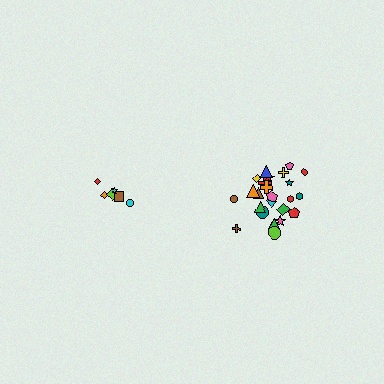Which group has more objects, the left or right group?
The right group.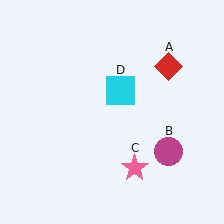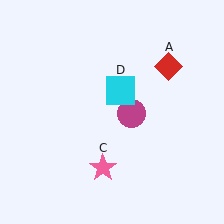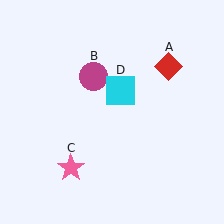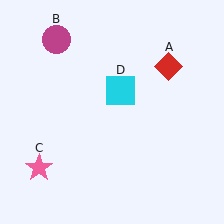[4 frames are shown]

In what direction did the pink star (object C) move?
The pink star (object C) moved left.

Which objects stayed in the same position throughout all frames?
Red diamond (object A) and cyan square (object D) remained stationary.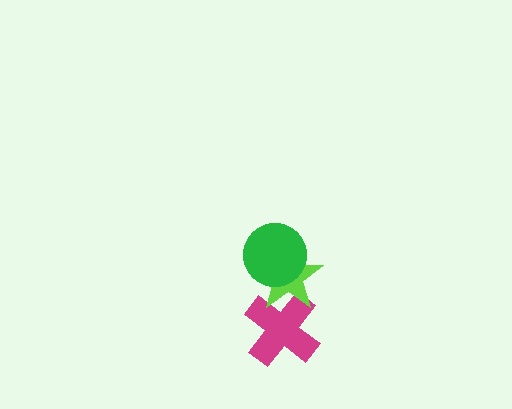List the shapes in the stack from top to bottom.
From top to bottom: the green circle, the lime star, the magenta cross.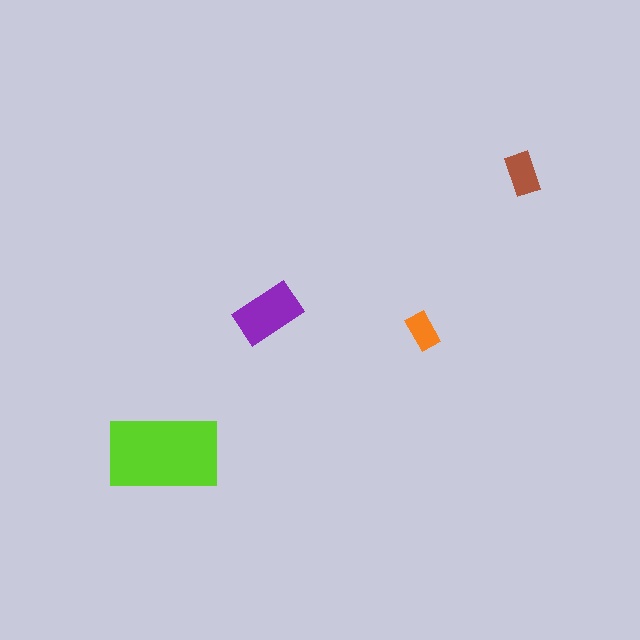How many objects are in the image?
There are 4 objects in the image.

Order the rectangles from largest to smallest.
the lime one, the purple one, the brown one, the orange one.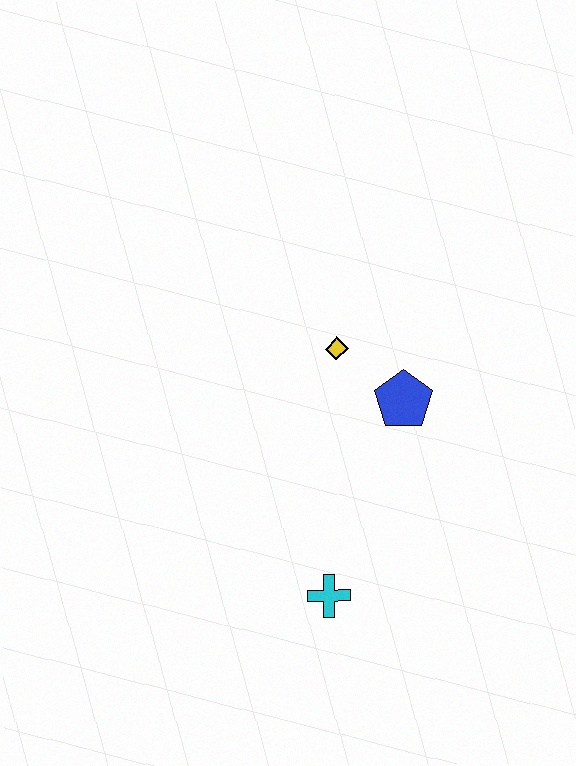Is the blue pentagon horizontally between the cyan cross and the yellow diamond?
No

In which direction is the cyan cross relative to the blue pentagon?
The cyan cross is below the blue pentagon.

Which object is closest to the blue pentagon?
The yellow diamond is closest to the blue pentagon.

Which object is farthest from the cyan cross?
The yellow diamond is farthest from the cyan cross.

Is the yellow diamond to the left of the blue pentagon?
Yes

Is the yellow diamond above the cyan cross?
Yes